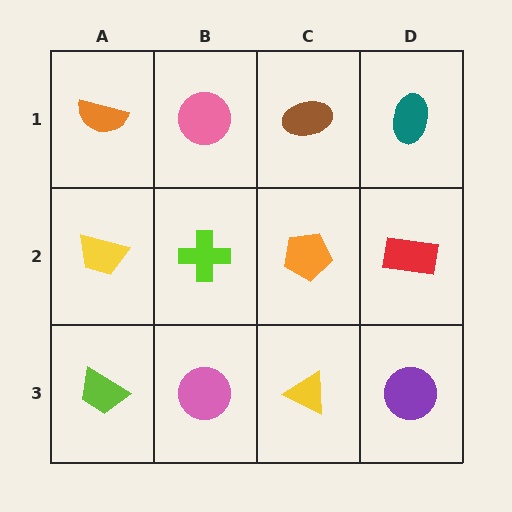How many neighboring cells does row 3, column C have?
3.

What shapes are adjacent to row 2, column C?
A brown ellipse (row 1, column C), a yellow triangle (row 3, column C), a lime cross (row 2, column B), a red rectangle (row 2, column D).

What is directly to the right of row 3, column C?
A purple circle.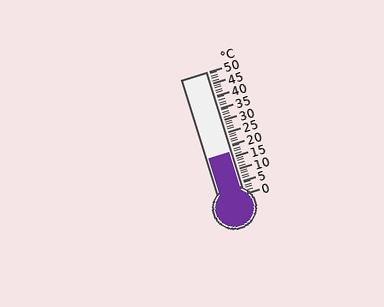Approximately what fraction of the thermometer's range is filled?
The thermometer is filled to approximately 35% of its range.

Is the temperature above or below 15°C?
The temperature is above 15°C.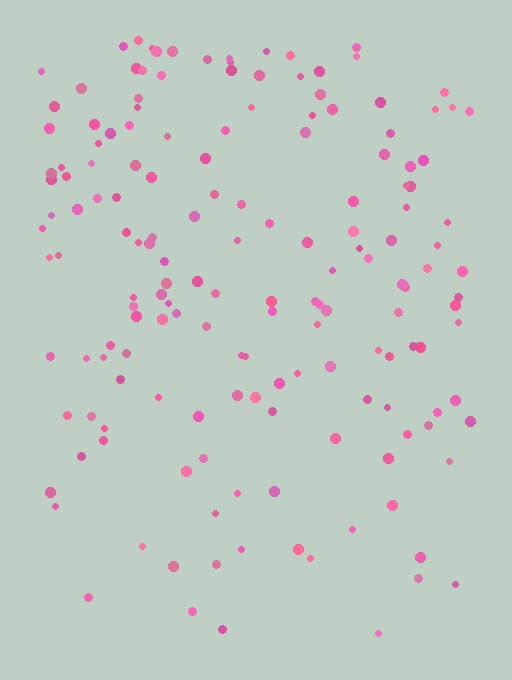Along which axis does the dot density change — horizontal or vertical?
Vertical.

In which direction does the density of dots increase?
From bottom to top, with the top side densest.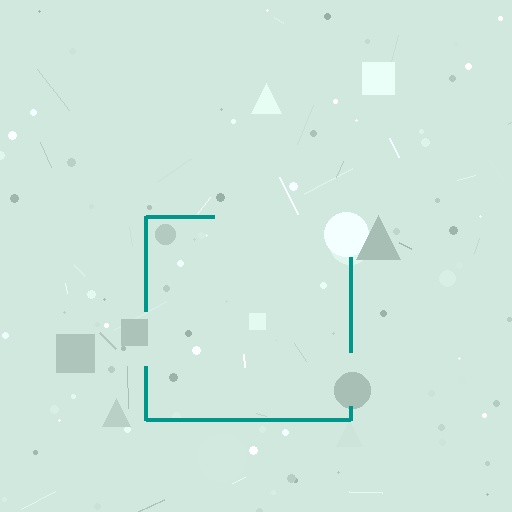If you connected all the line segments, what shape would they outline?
They would outline a square.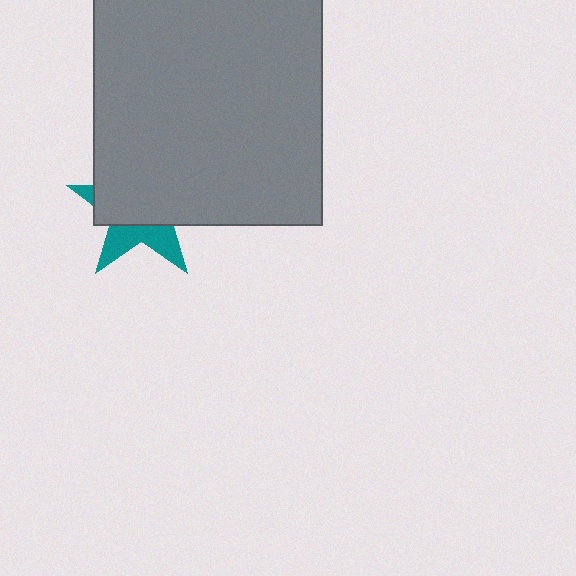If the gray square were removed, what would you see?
You would see the complete teal star.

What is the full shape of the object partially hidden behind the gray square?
The partially hidden object is a teal star.